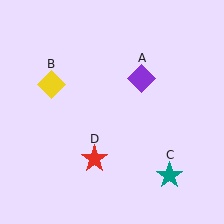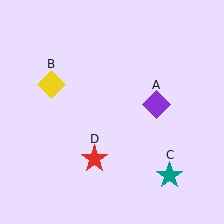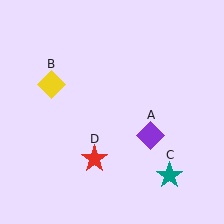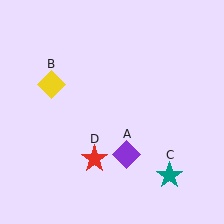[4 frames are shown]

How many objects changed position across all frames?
1 object changed position: purple diamond (object A).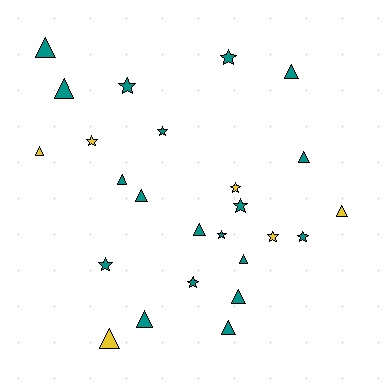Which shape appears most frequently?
Triangle, with 14 objects.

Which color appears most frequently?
Teal, with 19 objects.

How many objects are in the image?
There are 25 objects.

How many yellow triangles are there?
There are 3 yellow triangles.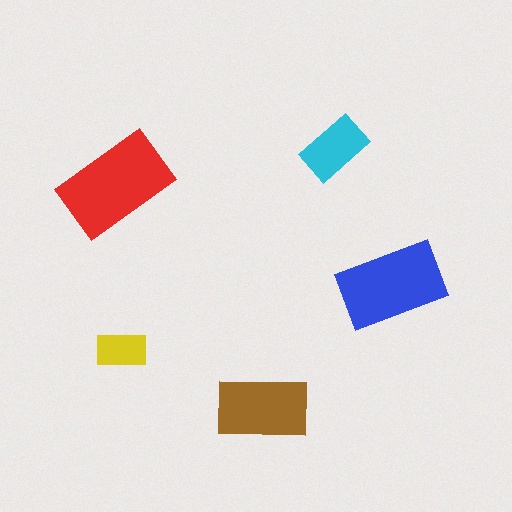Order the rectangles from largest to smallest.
the red one, the blue one, the brown one, the cyan one, the yellow one.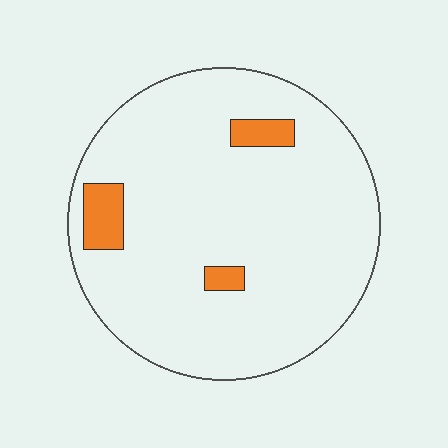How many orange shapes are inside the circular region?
3.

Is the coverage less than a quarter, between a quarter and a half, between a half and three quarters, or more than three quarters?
Less than a quarter.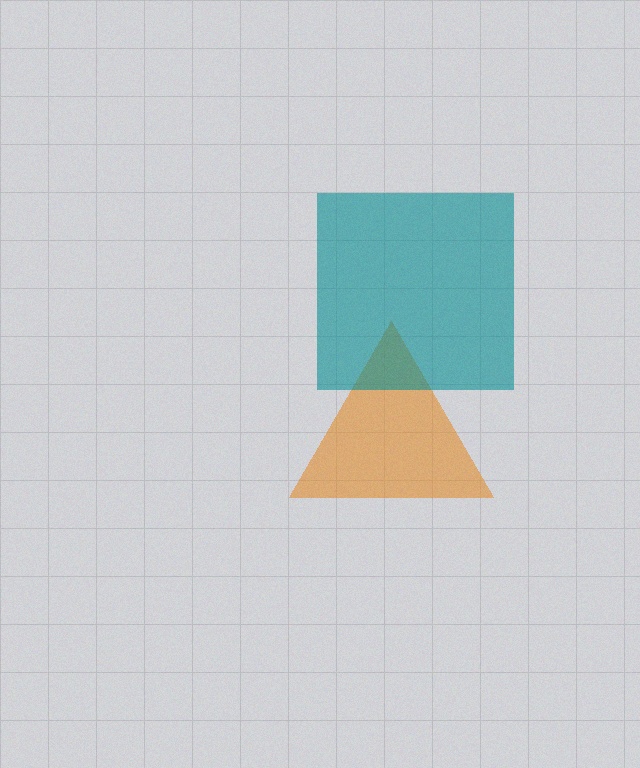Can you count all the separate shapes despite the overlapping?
Yes, there are 2 separate shapes.